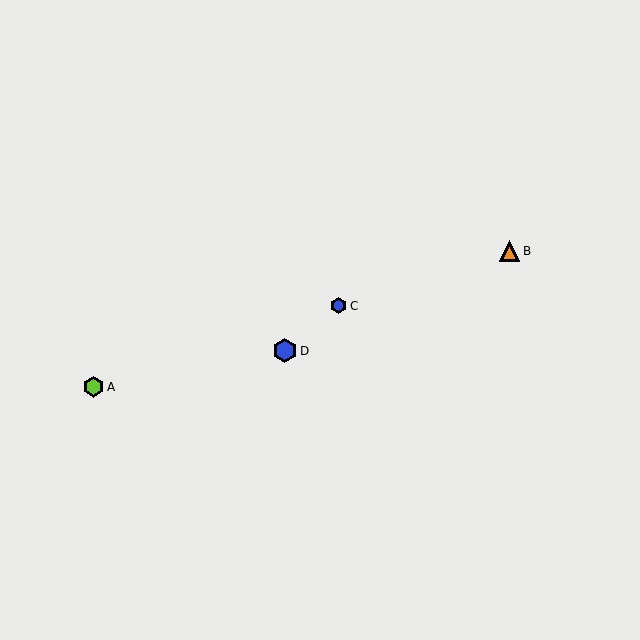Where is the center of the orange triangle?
The center of the orange triangle is at (509, 251).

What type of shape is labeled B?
Shape B is an orange triangle.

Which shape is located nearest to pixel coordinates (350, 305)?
The blue hexagon (labeled C) at (339, 306) is nearest to that location.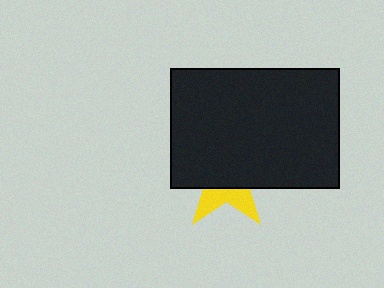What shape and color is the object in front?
The object in front is a black rectangle.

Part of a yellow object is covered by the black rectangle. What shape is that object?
It is a star.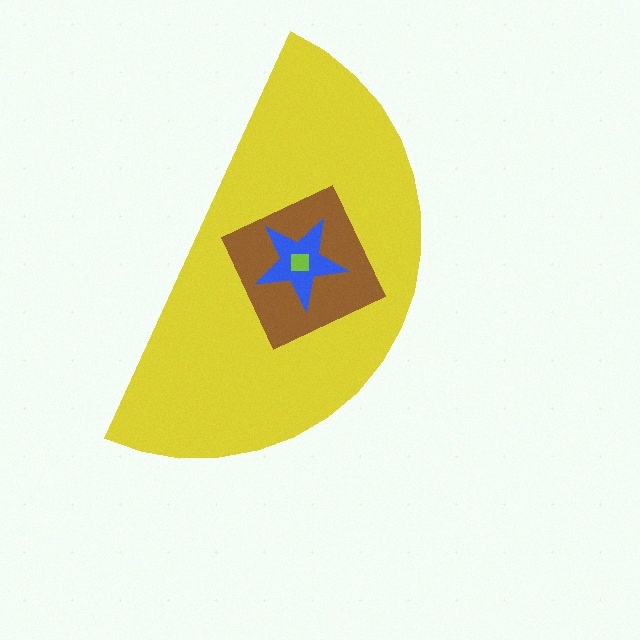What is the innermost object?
The lime square.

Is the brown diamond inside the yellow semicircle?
Yes.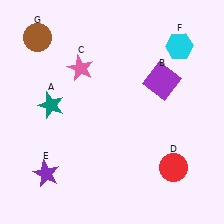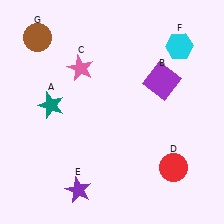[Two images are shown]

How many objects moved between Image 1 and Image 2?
1 object moved between the two images.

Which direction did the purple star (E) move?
The purple star (E) moved right.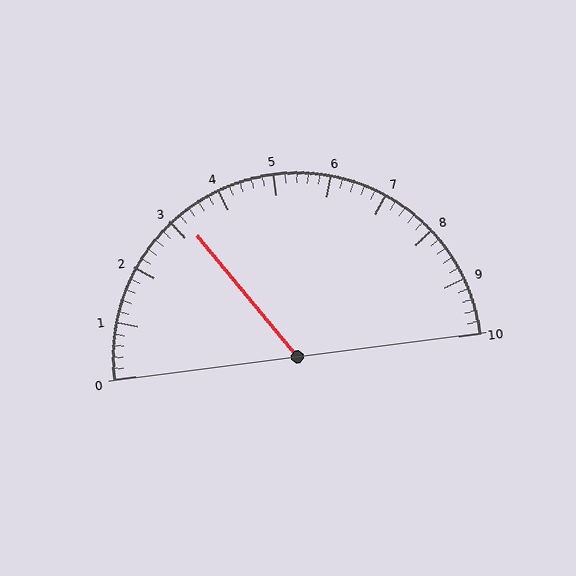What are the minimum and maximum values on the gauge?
The gauge ranges from 0 to 10.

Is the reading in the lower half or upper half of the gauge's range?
The reading is in the lower half of the range (0 to 10).